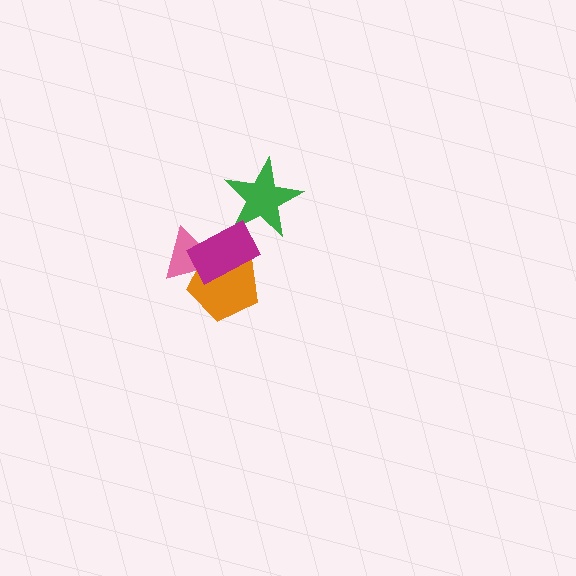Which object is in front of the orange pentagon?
The magenta rectangle is in front of the orange pentagon.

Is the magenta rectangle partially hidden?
No, no other shape covers it.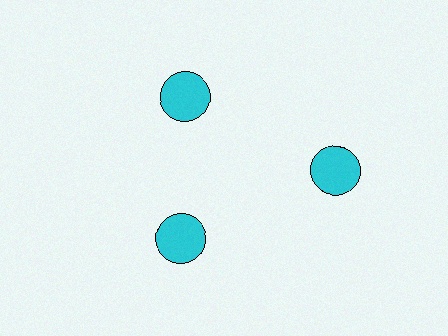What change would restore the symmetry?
The symmetry would be restored by moving it inward, back onto the ring so that all 3 circles sit at equal angles and equal distance from the center.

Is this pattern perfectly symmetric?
No. The 3 cyan circles are arranged in a ring, but one element near the 3 o'clock position is pushed outward from the center, breaking the 3-fold rotational symmetry.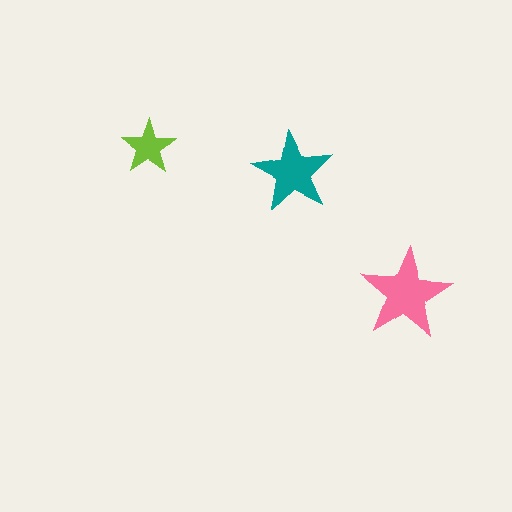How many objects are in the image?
There are 3 objects in the image.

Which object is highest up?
The lime star is topmost.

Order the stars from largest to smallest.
the pink one, the teal one, the lime one.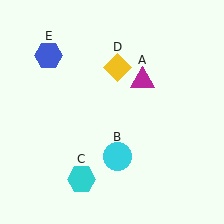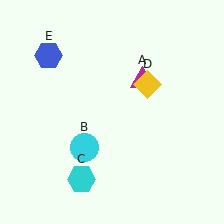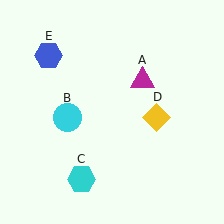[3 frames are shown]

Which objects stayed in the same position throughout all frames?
Magenta triangle (object A) and cyan hexagon (object C) and blue hexagon (object E) remained stationary.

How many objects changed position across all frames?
2 objects changed position: cyan circle (object B), yellow diamond (object D).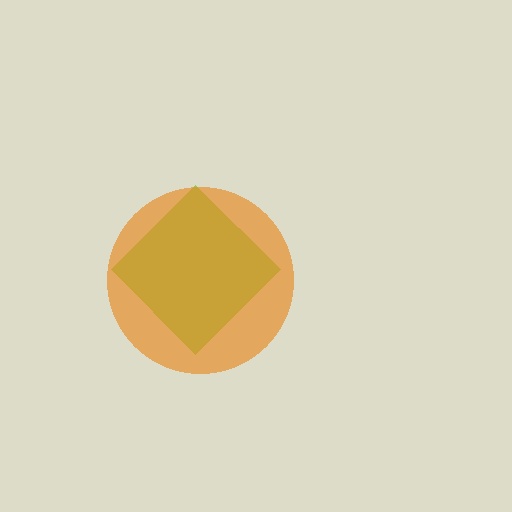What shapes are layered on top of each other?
The layered shapes are: a lime diamond, an orange circle.